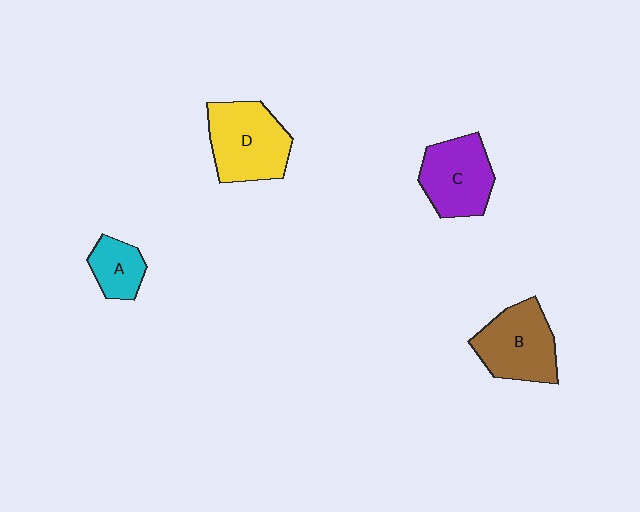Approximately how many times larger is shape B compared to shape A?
Approximately 1.9 times.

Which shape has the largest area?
Shape D (yellow).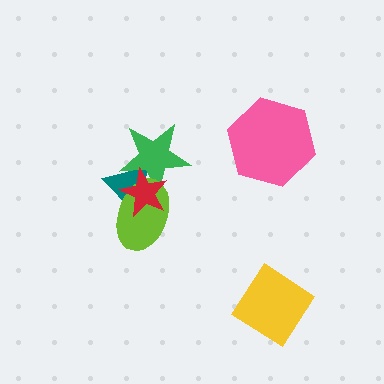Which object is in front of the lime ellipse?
The red star is in front of the lime ellipse.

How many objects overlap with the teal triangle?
3 objects overlap with the teal triangle.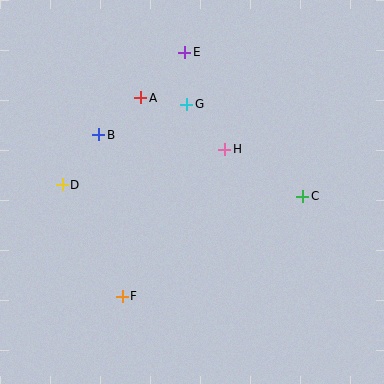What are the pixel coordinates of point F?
Point F is at (122, 296).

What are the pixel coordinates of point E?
Point E is at (185, 52).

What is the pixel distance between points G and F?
The distance between G and F is 203 pixels.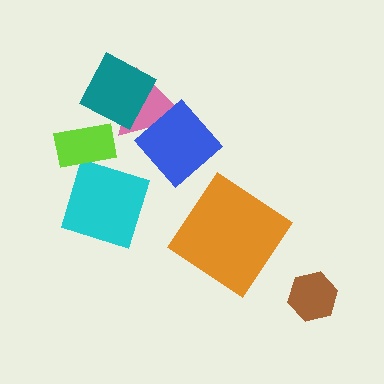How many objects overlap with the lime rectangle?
1 object overlaps with the lime rectangle.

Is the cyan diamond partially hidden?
Yes, it is partially covered by another shape.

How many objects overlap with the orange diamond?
0 objects overlap with the orange diamond.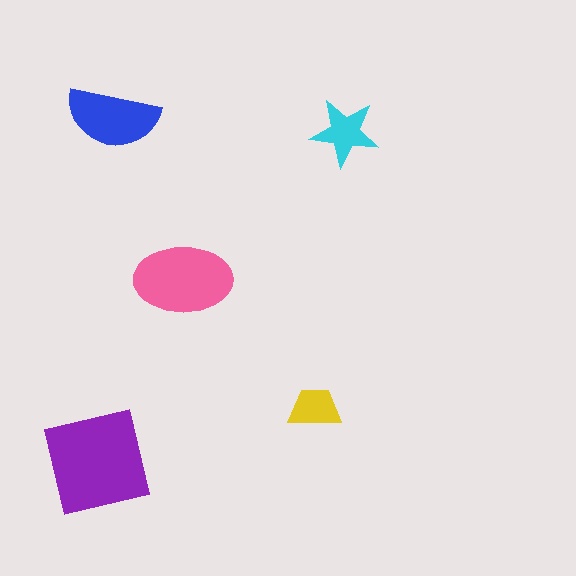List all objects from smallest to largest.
The yellow trapezoid, the cyan star, the blue semicircle, the pink ellipse, the purple square.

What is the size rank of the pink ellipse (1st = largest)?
2nd.